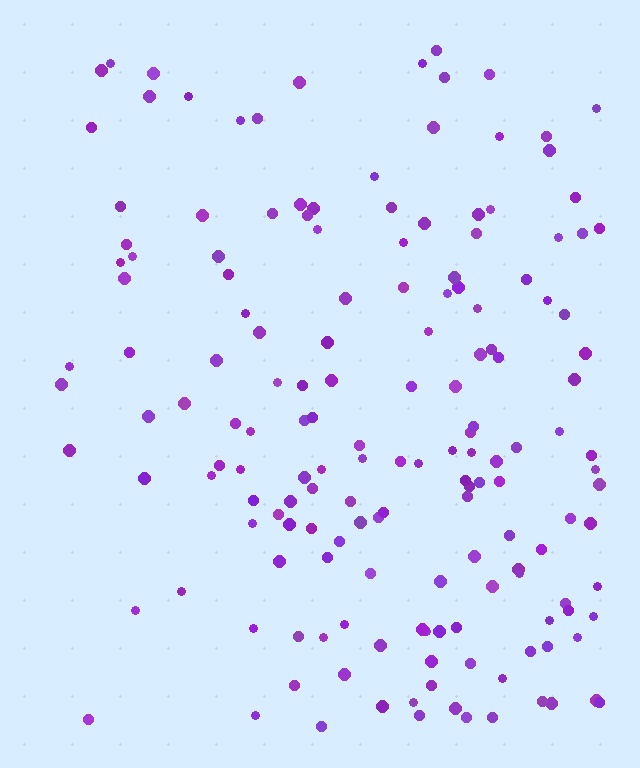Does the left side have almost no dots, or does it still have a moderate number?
Still a moderate number, just noticeably fewer than the right.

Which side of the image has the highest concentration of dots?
The right.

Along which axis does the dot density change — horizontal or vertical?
Horizontal.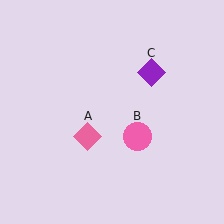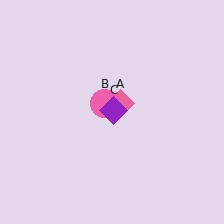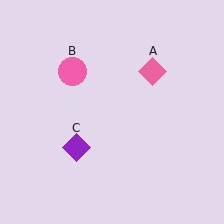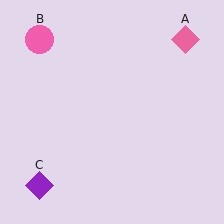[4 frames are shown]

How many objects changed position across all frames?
3 objects changed position: pink diamond (object A), pink circle (object B), purple diamond (object C).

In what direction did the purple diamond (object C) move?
The purple diamond (object C) moved down and to the left.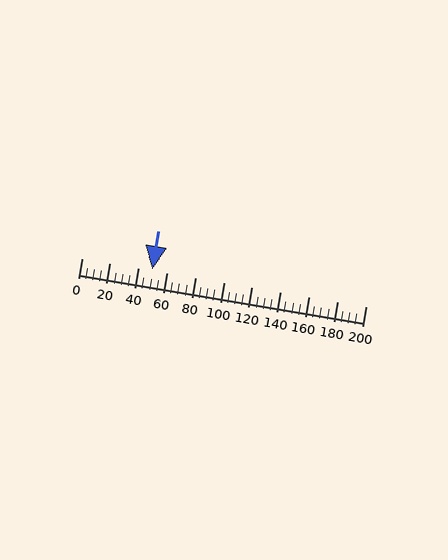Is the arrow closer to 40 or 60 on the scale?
The arrow is closer to 40.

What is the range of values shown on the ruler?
The ruler shows values from 0 to 200.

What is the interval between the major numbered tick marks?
The major tick marks are spaced 20 units apart.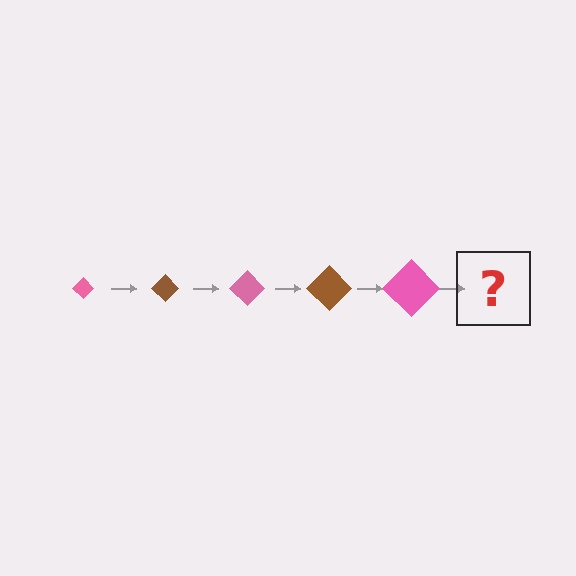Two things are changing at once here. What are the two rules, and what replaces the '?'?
The two rules are that the diamond grows larger each step and the color cycles through pink and brown. The '?' should be a brown diamond, larger than the previous one.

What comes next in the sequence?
The next element should be a brown diamond, larger than the previous one.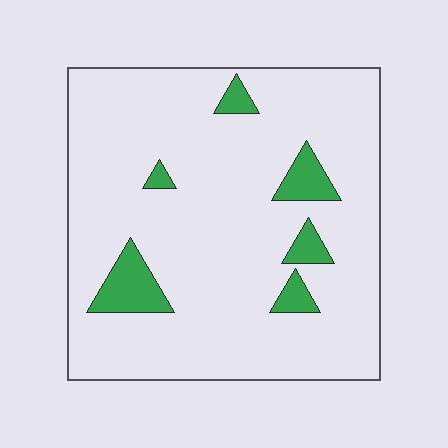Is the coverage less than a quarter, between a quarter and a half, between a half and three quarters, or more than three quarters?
Less than a quarter.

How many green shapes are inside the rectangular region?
6.